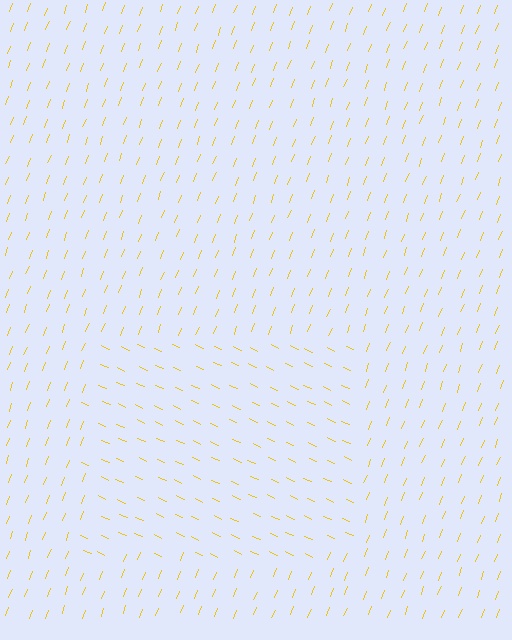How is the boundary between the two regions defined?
The boundary is defined purely by a change in line orientation (approximately 87 degrees difference). All lines are the same color and thickness.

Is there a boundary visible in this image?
Yes, there is a texture boundary formed by a change in line orientation.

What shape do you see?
I see a rectangle.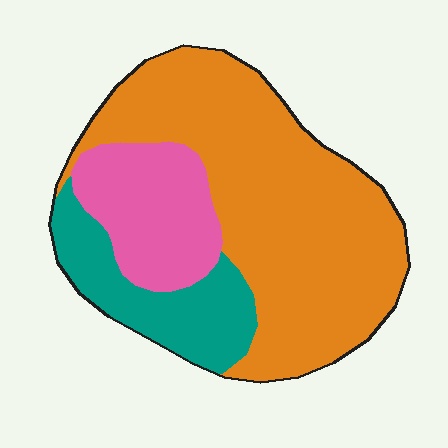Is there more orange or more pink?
Orange.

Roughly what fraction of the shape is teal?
Teal covers around 20% of the shape.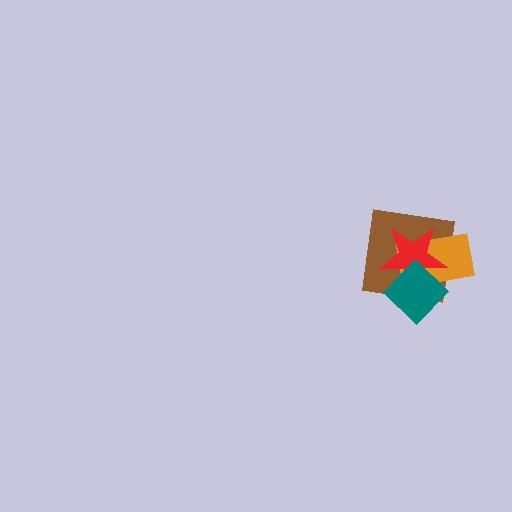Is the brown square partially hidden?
Yes, it is partially covered by another shape.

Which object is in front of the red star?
The teal diamond is in front of the red star.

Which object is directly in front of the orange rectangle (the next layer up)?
The red star is directly in front of the orange rectangle.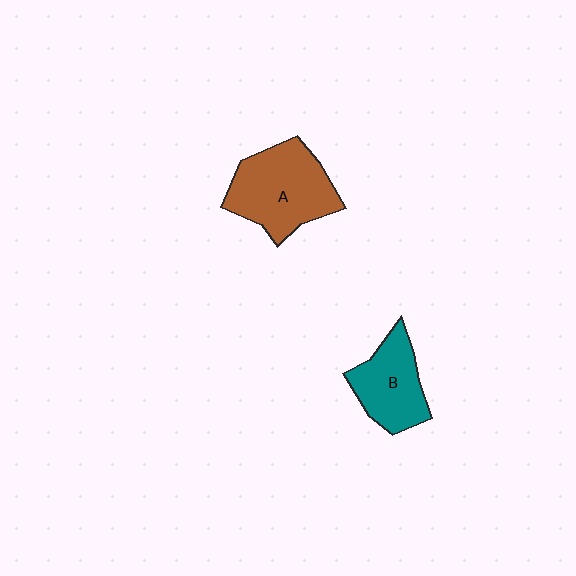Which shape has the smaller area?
Shape B (teal).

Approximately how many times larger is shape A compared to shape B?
Approximately 1.4 times.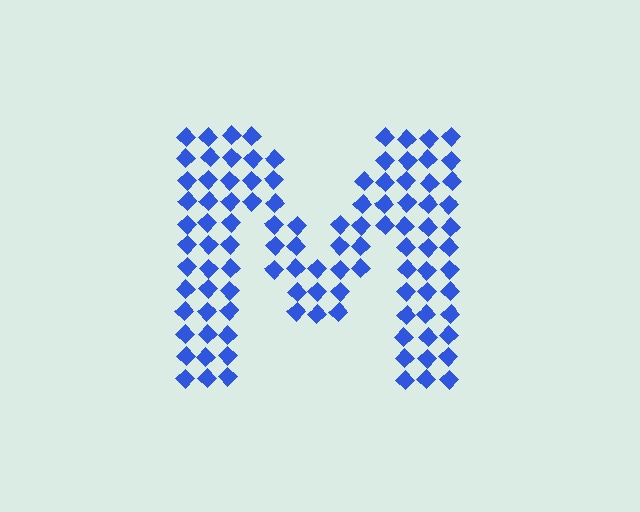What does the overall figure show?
The overall figure shows the letter M.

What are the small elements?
The small elements are diamonds.